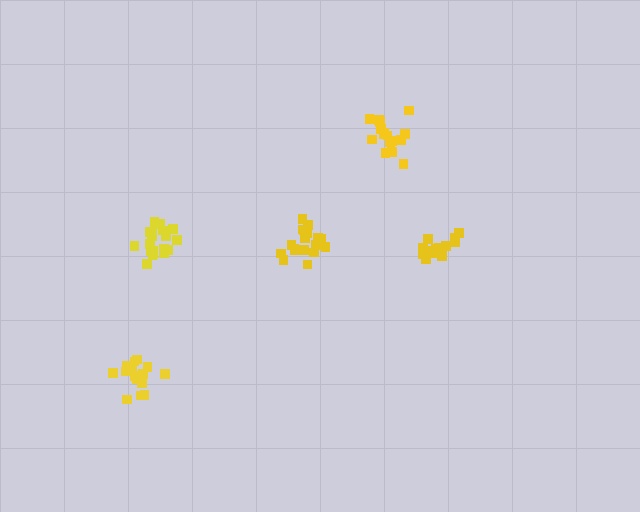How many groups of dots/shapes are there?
There are 5 groups.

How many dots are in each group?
Group 1: 16 dots, Group 2: 19 dots, Group 3: 13 dots, Group 4: 16 dots, Group 5: 18 dots (82 total).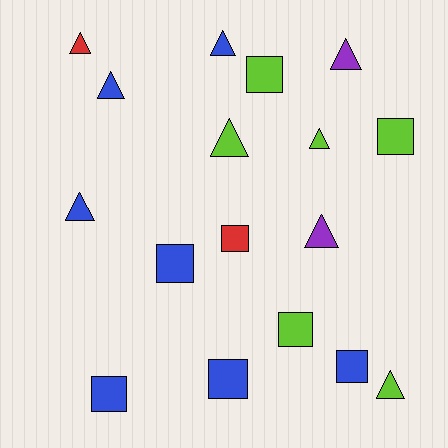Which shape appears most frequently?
Triangle, with 9 objects.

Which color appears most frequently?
Blue, with 7 objects.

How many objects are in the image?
There are 17 objects.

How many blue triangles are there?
There are 3 blue triangles.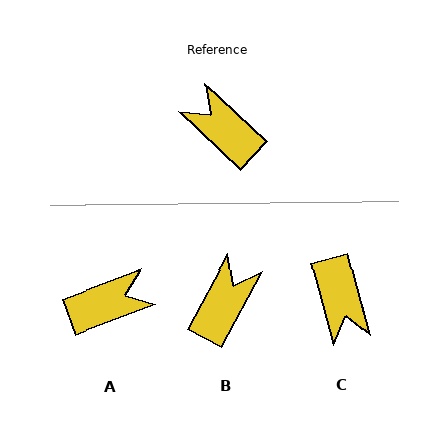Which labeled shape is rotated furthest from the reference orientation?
C, about 148 degrees away.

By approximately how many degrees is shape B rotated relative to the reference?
Approximately 75 degrees clockwise.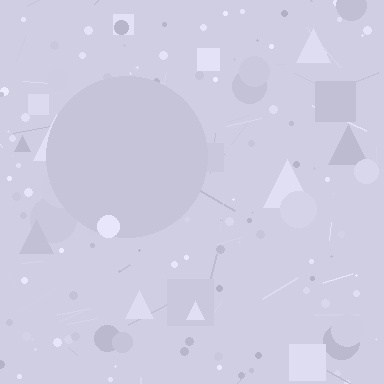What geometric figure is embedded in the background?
A circle is embedded in the background.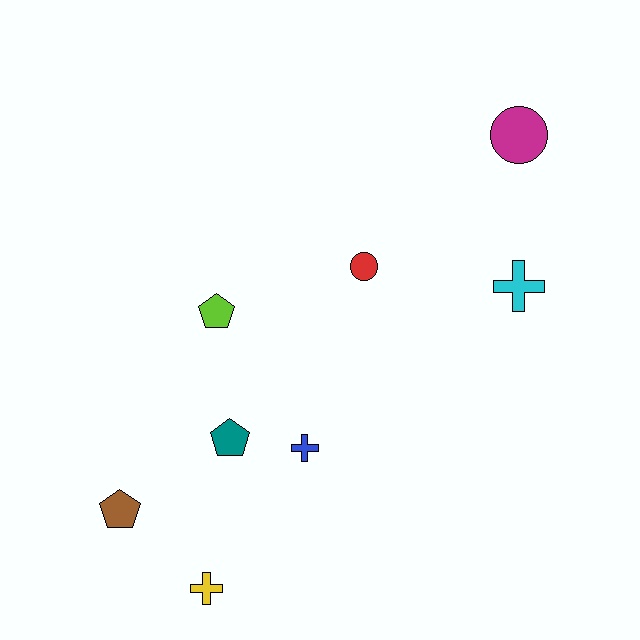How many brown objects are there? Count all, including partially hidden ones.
There is 1 brown object.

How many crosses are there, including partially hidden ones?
There are 3 crosses.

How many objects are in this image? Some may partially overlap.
There are 8 objects.